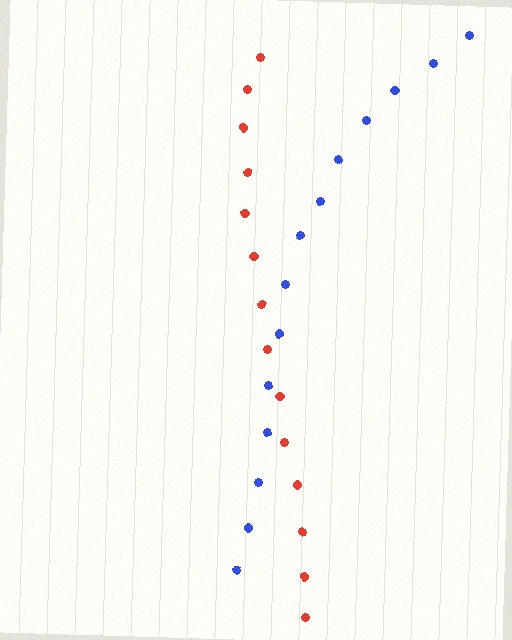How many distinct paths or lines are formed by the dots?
There are 2 distinct paths.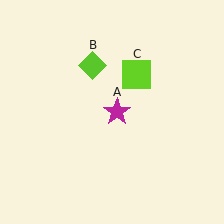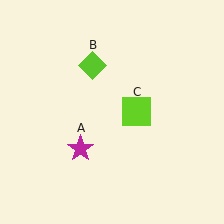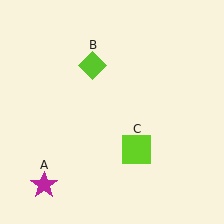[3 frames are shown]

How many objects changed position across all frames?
2 objects changed position: magenta star (object A), lime square (object C).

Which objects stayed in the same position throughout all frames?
Lime diamond (object B) remained stationary.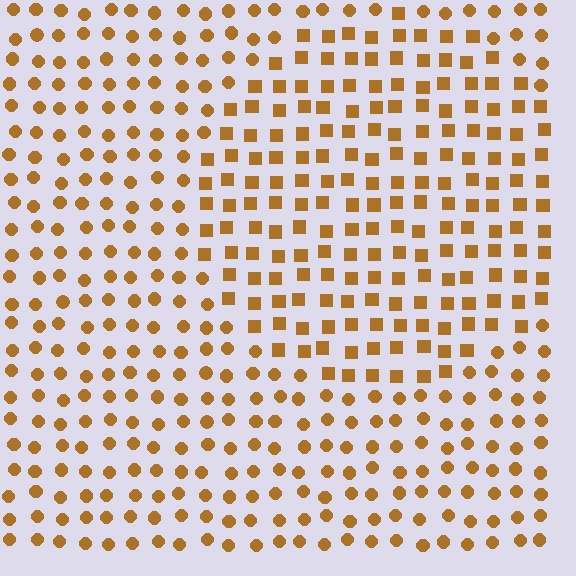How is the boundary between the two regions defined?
The boundary is defined by a change in element shape: squares inside vs. circles outside. All elements share the same color and spacing.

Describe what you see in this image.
The image is filled with small brown elements arranged in a uniform grid. A circle-shaped region contains squares, while the surrounding area contains circles. The boundary is defined purely by the change in element shape.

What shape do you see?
I see a circle.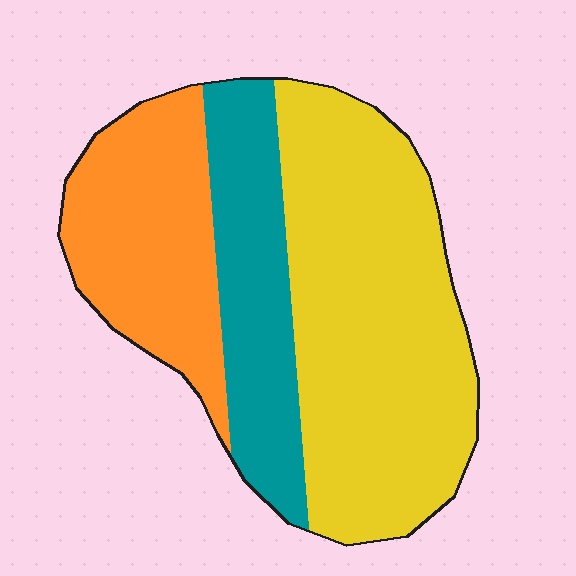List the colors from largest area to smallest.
From largest to smallest: yellow, orange, teal.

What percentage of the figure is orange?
Orange covers 26% of the figure.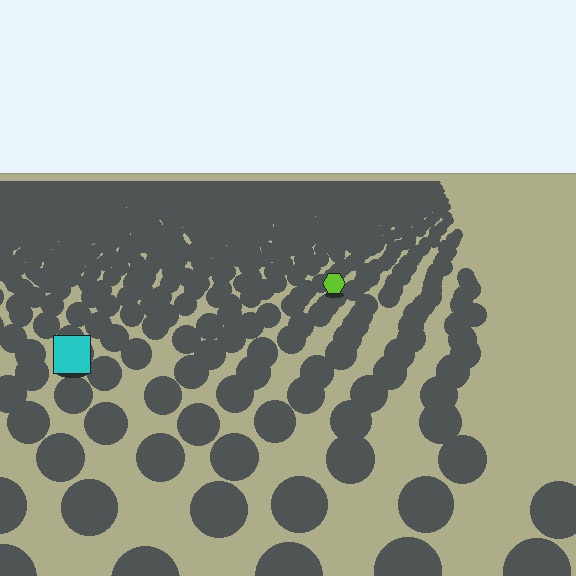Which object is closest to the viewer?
The cyan square is closest. The texture marks near it are larger and more spread out.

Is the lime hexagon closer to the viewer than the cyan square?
No. The cyan square is closer — you can tell from the texture gradient: the ground texture is coarser near it.